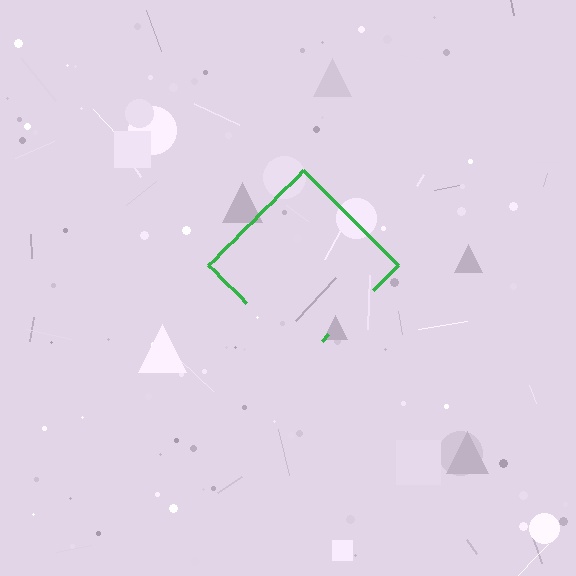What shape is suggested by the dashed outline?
The dashed outline suggests a diamond.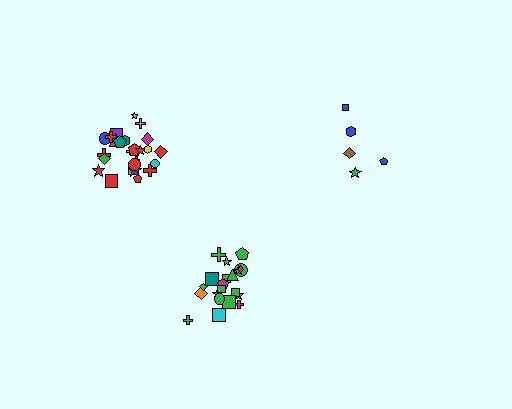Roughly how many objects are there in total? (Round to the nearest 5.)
Roughly 50 objects in total.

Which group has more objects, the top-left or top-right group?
The top-left group.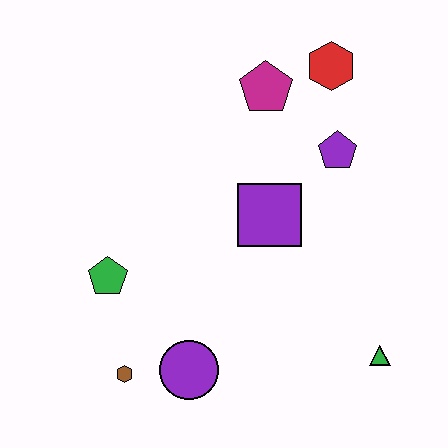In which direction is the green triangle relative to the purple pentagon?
The green triangle is below the purple pentagon.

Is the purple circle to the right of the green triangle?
No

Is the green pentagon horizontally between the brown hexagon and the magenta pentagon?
No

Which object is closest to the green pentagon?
The brown hexagon is closest to the green pentagon.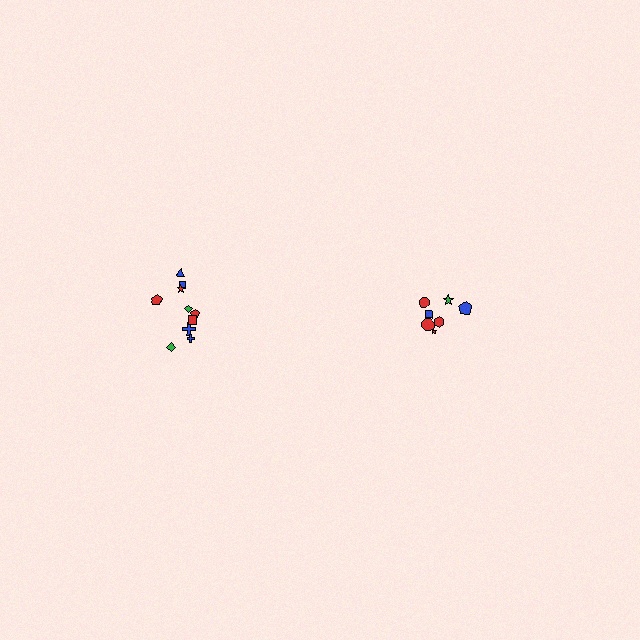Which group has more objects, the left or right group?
The left group.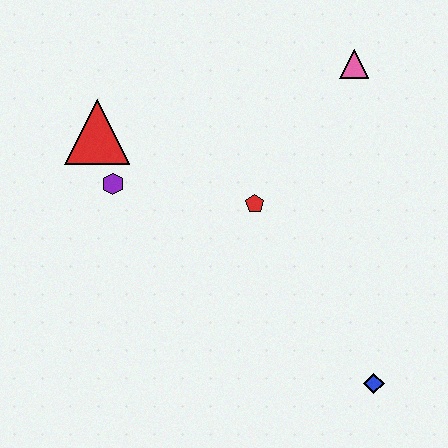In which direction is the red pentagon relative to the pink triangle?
The red pentagon is below the pink triangle.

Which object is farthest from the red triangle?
The blue diamond is farthest from the red triangle.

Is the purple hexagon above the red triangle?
No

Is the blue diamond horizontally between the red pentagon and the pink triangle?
No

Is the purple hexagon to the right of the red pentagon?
No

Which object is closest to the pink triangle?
The red pentagon is closest to the pink triangle.